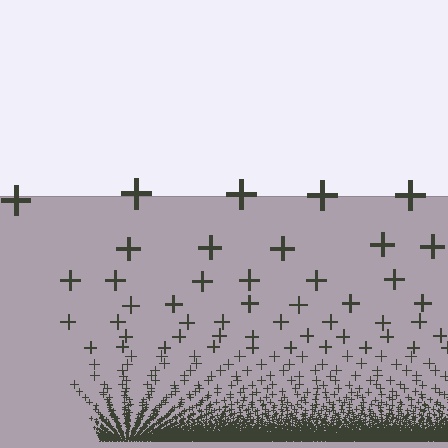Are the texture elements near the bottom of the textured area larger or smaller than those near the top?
Smaller. The gradient is inverted — elements near the bottom are smaller and denser.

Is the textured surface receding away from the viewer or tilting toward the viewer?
The surface appears to tilt toward the viewer. Texture elements get larger and sparser toward the top.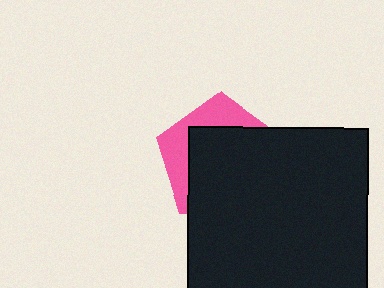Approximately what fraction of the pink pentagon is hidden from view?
Roughly 69% of the pink pentagon is hidden behind the black square.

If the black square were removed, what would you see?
You would see the complete pink pentagon.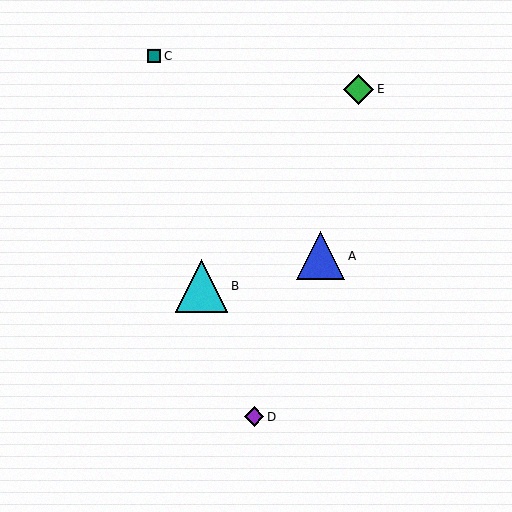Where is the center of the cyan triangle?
The center of the cyan triangle is at (202, 286).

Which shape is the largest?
The cyan triangle (labeled B) is the largest.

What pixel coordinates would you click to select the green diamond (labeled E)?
Click at (359, 89) to select the green diamond E.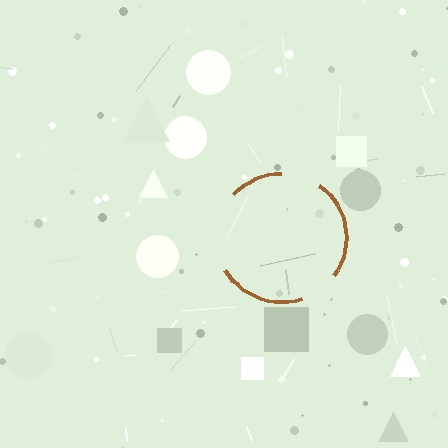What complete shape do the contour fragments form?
The contour fragments form a circle.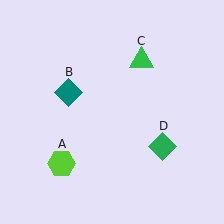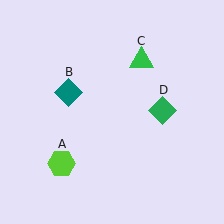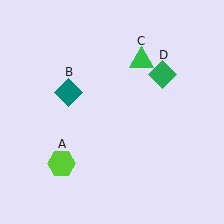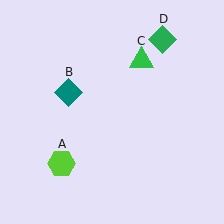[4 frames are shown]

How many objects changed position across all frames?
1 object changed position: green diamond (object D).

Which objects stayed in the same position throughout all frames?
Lime hexagon (object A) and teal diamond (object B) and green triangle (object C) remained stationary.